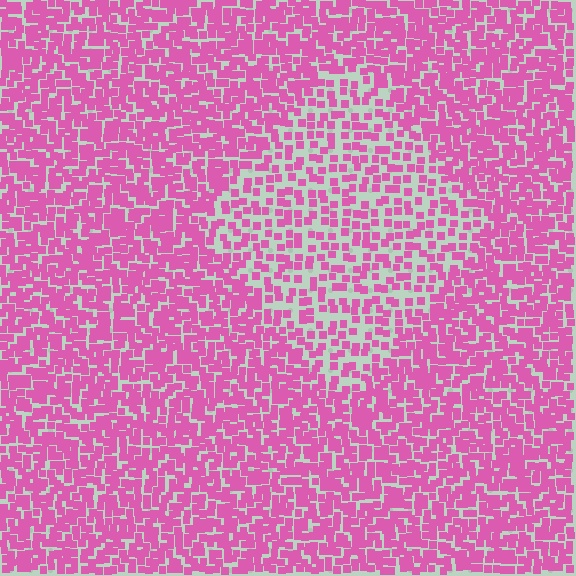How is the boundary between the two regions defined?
The boundary is defined by a change in element density (approximately 1.9x ratio). All elements are the same color, size, and shape.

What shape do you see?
I see a diamond.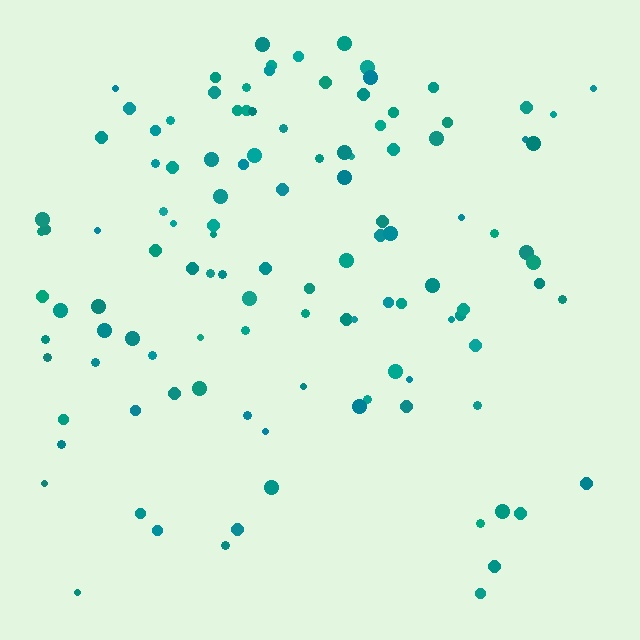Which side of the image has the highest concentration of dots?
The top.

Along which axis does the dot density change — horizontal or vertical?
Vertical.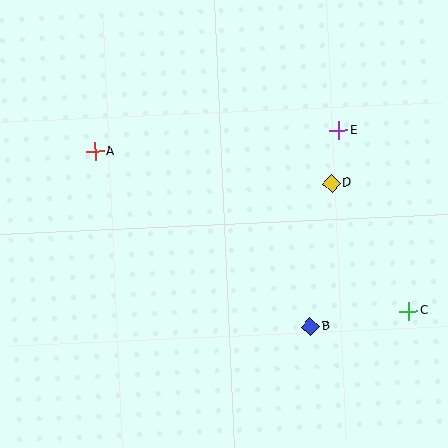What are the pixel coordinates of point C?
Point C is at (409, 311).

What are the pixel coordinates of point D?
Point D is at (331, 183).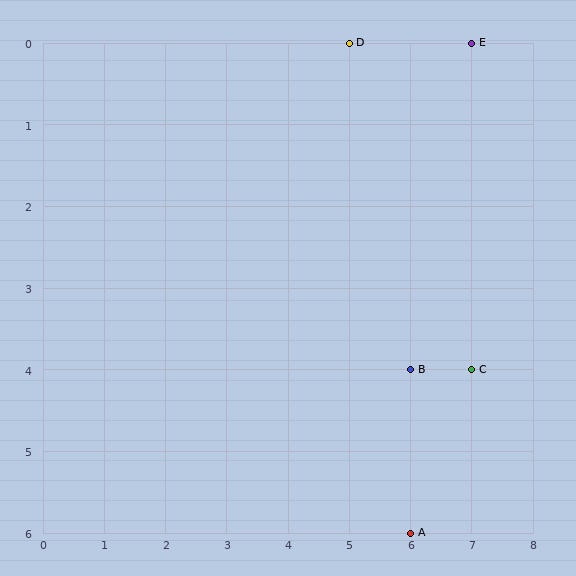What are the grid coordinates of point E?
Point E is at grid coordinates (7, 0).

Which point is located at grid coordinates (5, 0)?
Point D is at (5, 0).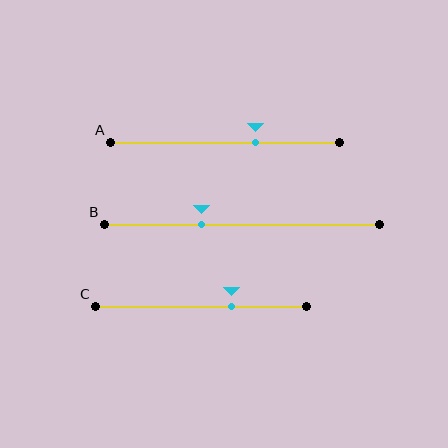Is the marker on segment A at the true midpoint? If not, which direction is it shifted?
No, the marker on segment A is shifted to the right by about 14% of the segment length.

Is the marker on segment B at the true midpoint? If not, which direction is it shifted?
No, the marker on segment B is shifted to the left by about 15% of the segment length.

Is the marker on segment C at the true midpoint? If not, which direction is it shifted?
No, the marker on segment C is shifted to the right by about 15% of the segment length.